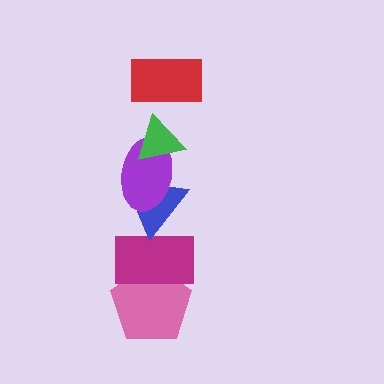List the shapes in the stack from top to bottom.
From top to bottom: the red rectangle, the green triangle, the purple ellipse, the blue triangle, the magenta rectangle, the pink pentagon.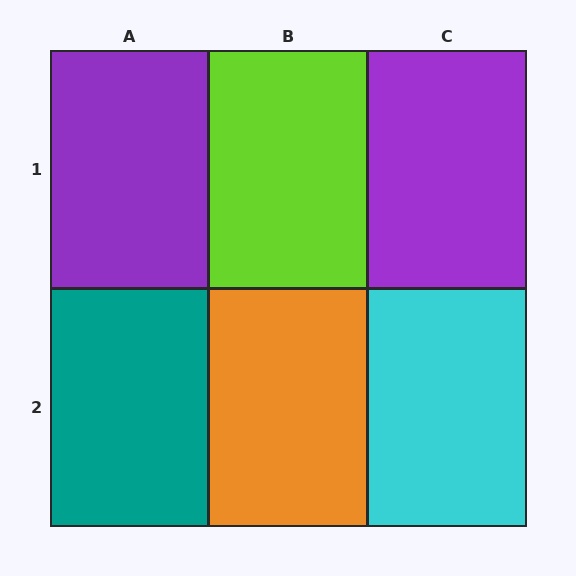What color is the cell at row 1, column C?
Purple.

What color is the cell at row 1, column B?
Lime.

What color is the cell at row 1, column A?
Purple.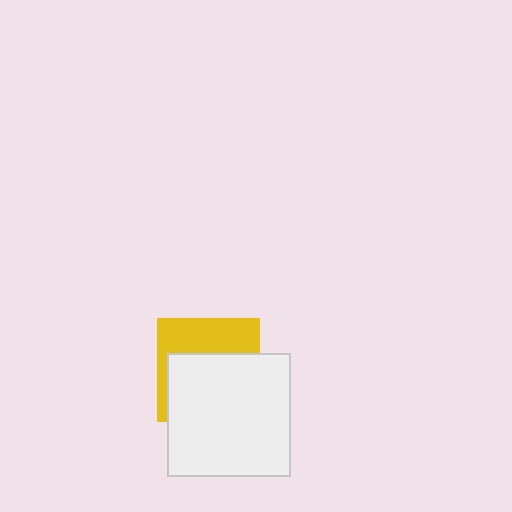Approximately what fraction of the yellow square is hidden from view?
Roughly 59% of the yellow square is hidden behind the white square.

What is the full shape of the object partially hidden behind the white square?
The partially hidden object is a yellow square.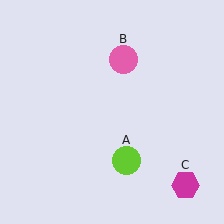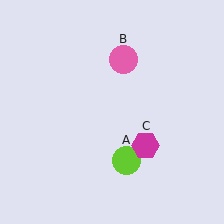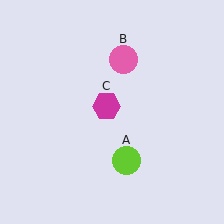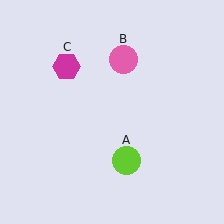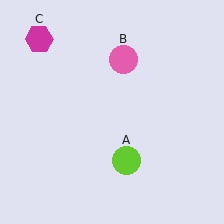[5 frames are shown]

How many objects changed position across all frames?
1 object changed position: magenta hexagon (object C).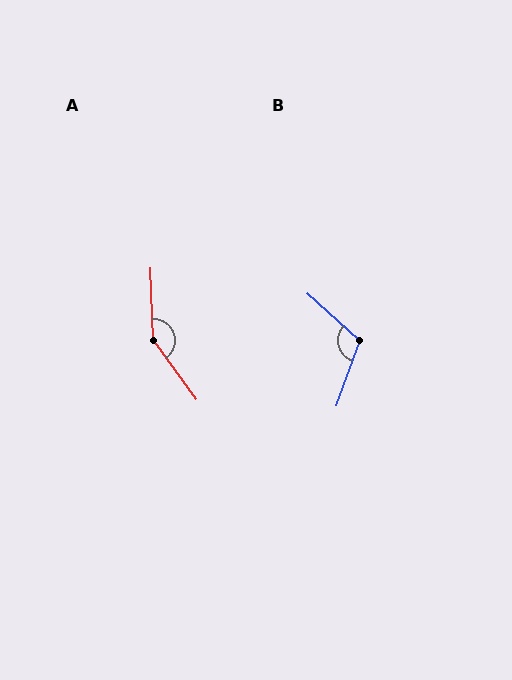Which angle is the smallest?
B, at approximately 112 degrees.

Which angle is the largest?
A, at approximately 146 degrees.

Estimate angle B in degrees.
Approximately 112 degrees.